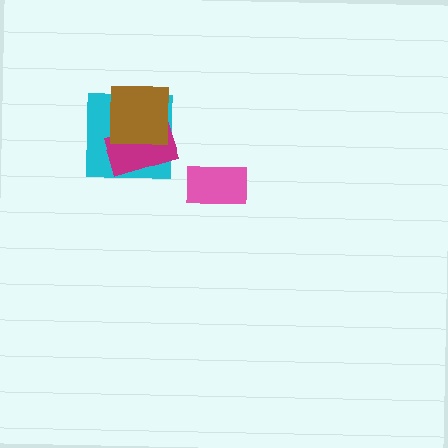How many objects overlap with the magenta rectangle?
2 objects overlap with the magenta rectangle.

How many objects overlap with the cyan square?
2 objects overlap with the cyan square.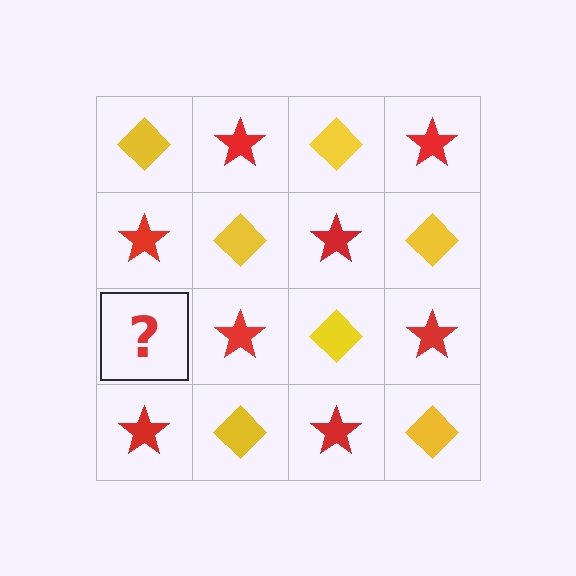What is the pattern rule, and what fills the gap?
The rule is that it alternates yellow diamond and red star in a checkerboard pattern. The gap should be filled with a yellow diamond.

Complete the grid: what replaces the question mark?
The question mark should be replaced with a yellow diamond.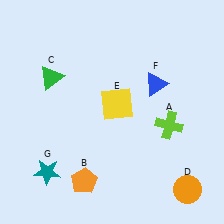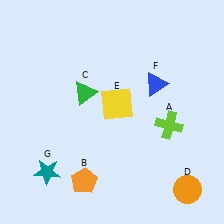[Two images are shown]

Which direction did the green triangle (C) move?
The green triangle (C) moved right.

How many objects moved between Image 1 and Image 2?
1 object moved between the two images.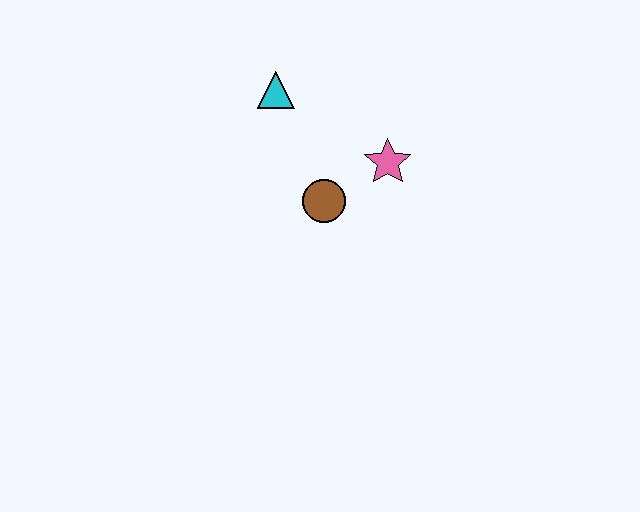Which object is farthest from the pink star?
The cyan triangle is farthest from the pink star.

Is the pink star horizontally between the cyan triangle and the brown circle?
No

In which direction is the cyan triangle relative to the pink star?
The cyan triangle is to the left of the pink star.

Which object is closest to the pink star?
The brown circle is closest to the pink star.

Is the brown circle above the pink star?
No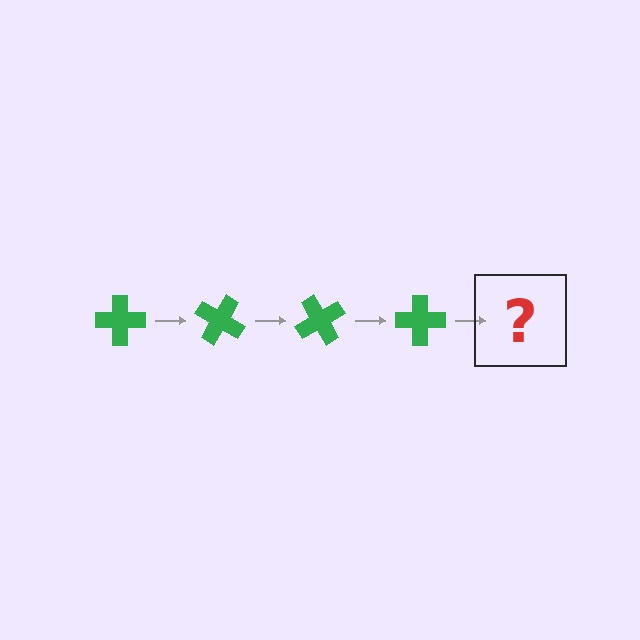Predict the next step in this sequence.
The next step is a green cross rotated 120 degrees.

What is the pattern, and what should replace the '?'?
The pattern is that the cross rotates 30 degrees each step. The '?' should be a green cross rotated 120 degrees.